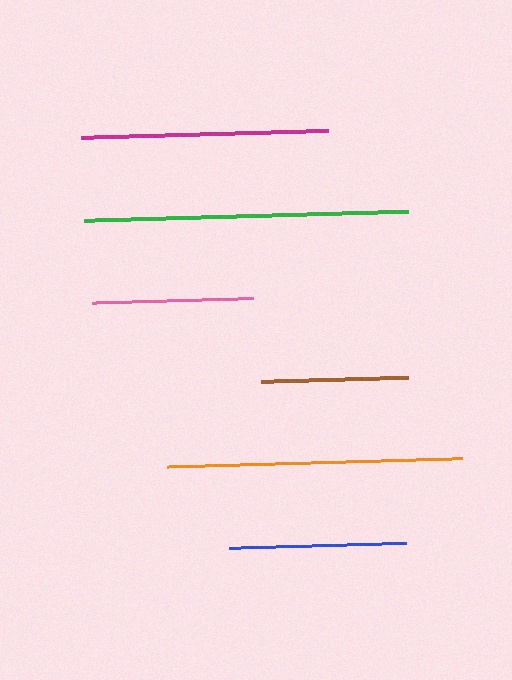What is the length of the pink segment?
The pink segment is approximately 162 pixels long.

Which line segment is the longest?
The green line is the longest at approximately 324 pixels.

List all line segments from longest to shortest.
From longest to shortest: green, orange, magenta, blue, pink, brown.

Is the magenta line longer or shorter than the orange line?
The orange line is longer than the magenta line.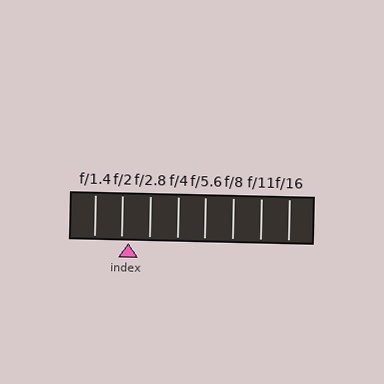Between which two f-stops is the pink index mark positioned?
The index mark is between f/2 and f/2.8.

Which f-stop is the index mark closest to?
The index mark is closest to f/2.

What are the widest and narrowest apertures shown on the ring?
The widest aperture shown is f/1.4 and the narrowest is f/16.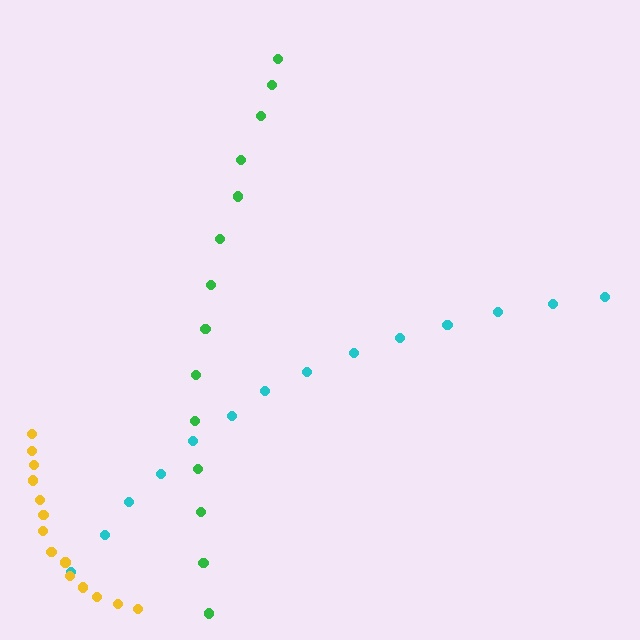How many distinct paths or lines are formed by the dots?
There are 3 distinct paths.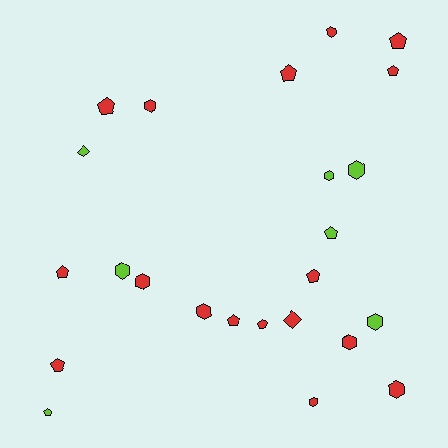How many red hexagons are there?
There are 7 red hexagons.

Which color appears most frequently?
Red, with 17 objects.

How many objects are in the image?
There are 24 objects.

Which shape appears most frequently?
Pentagon, with 11 objects.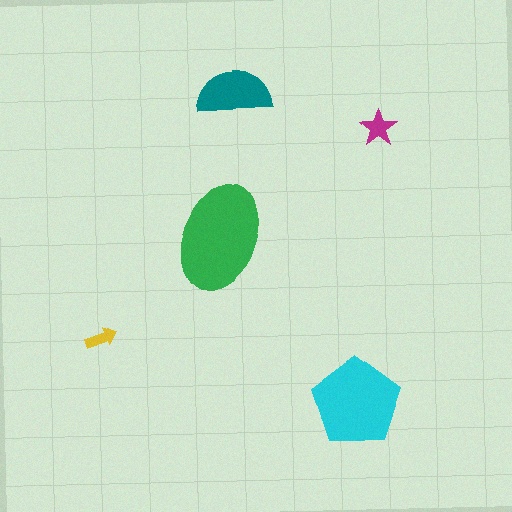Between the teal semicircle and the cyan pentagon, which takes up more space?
The cyan pentagon.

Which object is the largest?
The green ellipse.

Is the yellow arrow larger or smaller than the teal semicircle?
Smaller.